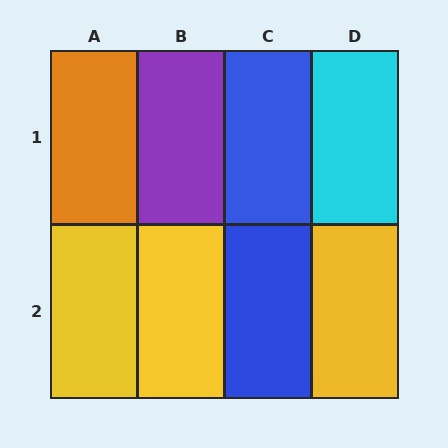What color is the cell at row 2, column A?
Yellow.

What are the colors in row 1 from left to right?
Orange, purple, blue, cyan.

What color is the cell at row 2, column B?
Yellow.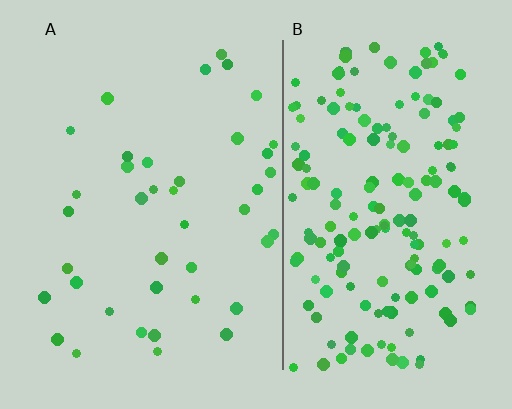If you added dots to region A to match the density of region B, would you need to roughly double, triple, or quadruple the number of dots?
Approximately quadruple.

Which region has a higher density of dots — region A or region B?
B (the right).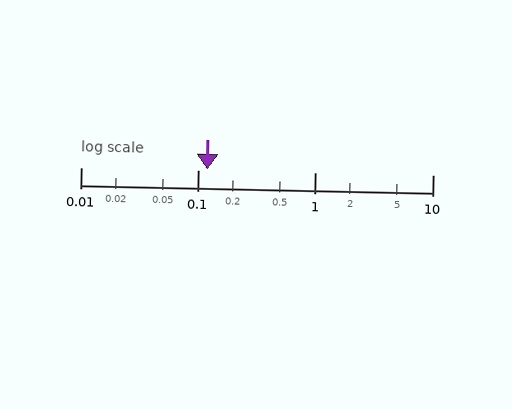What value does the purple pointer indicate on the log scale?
The pointer indicates approximately 0.12.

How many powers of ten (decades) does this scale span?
The scale spans 3 decades, from 0.01 to 10.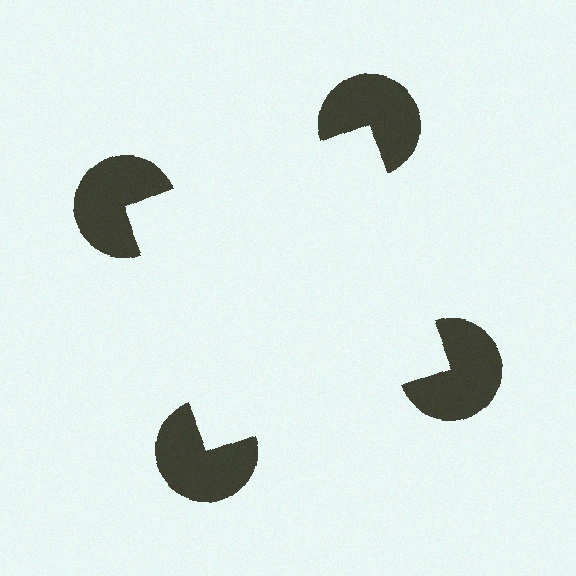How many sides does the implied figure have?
4 sides.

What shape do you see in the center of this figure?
An illusory square — its edges are inferred from the aligned wedge cuts in the pac-man discs, not physically drawn.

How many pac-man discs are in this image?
There are 4 — one at each vertex of the illusory square.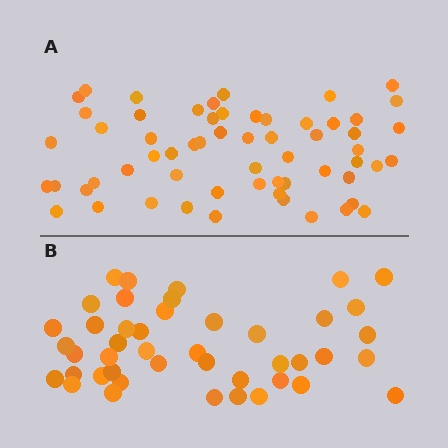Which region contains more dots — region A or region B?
Region A (the top region) has more dots.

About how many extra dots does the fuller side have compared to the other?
Region A has approximately 15 more dots than region B.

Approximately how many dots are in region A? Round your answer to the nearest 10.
About 60 dots.